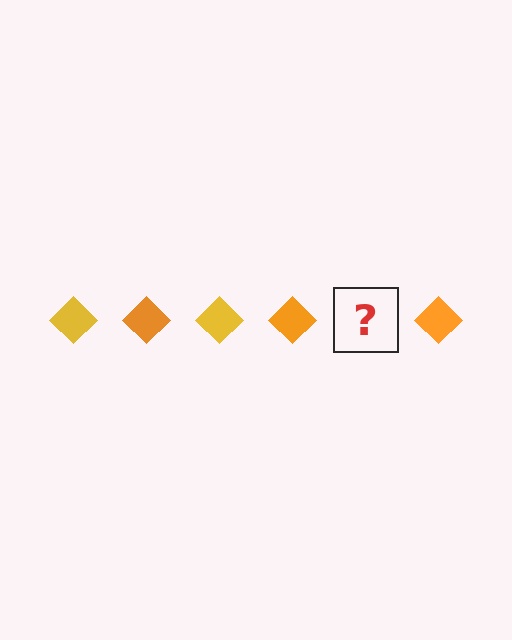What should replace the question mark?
The question mark should be replaced with a yellow diamond.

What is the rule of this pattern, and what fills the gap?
The rule is that the pattern cycles through yellow, orange diamonds. The gap should be filled with a yellow diamond.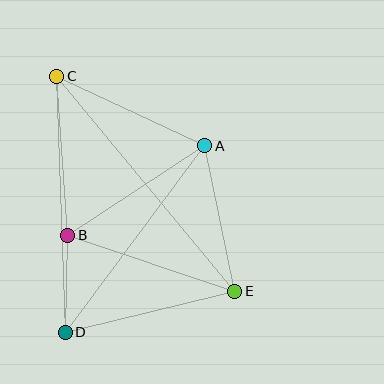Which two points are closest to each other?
Points B and D are closest to each other.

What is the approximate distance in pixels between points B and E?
The distance between B and E is approximately 176 pixels.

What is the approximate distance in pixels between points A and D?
The distance between A and D is approximately 233 pixels.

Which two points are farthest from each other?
Points C and E are farthest from each other.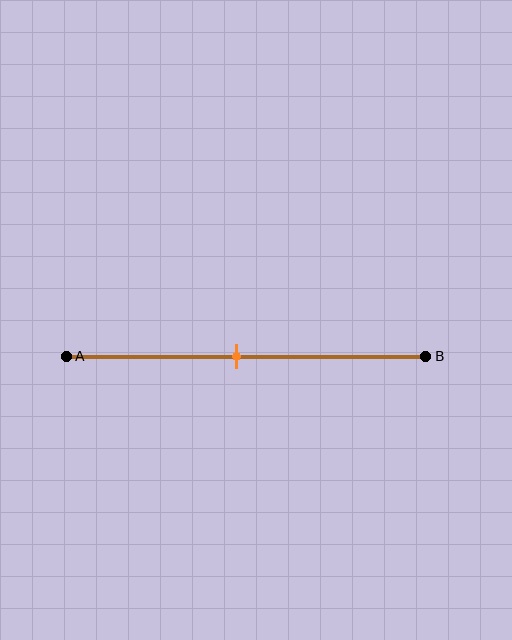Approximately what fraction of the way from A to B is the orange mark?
The orange mark is approximately 45% of the way from A to B.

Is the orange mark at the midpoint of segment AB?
Yes, the mark is approximately at the midpoint.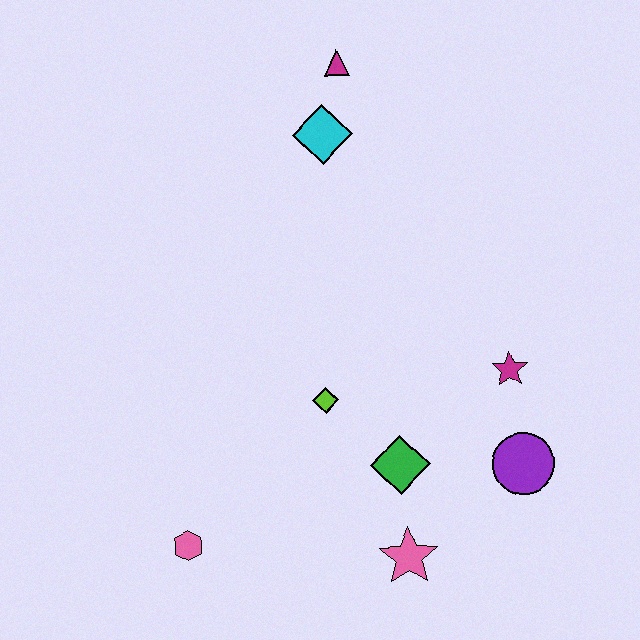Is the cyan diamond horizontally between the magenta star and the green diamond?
No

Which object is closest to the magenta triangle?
The cyan diamond is closest to the magenta triangle.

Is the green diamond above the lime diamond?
No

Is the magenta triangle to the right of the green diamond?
No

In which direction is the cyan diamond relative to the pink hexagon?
The cyan diamond is above the pink hexagon.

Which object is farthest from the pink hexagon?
The magenta triangle is farthest from the pink hexagon.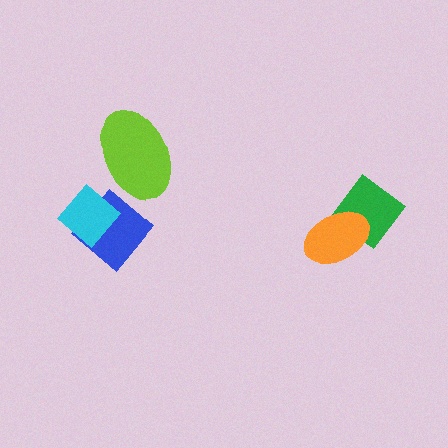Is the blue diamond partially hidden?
Yes, it is partially covered by another shape.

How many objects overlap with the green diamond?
1 object overlaps with the green diamond.